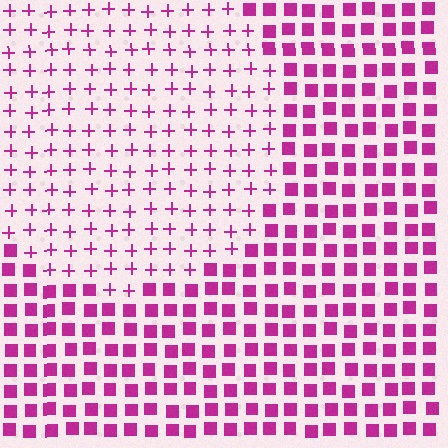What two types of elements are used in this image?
The image uses plus signs inside the circle region and squares outside it.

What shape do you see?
I see a circle.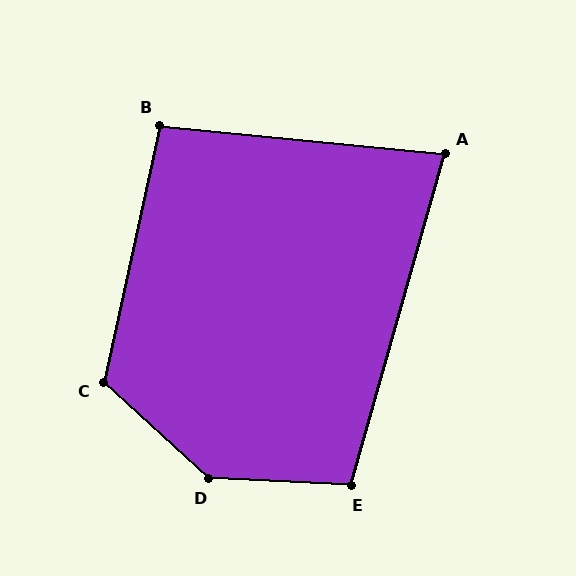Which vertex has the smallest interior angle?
A, at approximately 80 degrees.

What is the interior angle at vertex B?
Approximately 97 degrees (obtuse).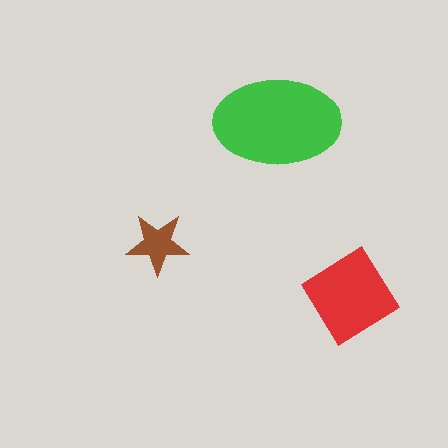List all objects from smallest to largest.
The brown star, the red diamond, the green ellipse.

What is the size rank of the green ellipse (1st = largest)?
1st.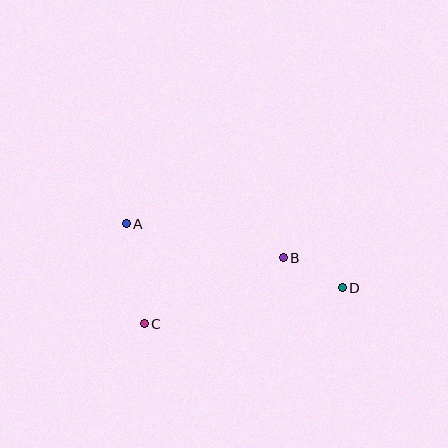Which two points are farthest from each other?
Points A and D are farthest from each other.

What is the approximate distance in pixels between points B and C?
The distance between B and C is approximately 154 pixels.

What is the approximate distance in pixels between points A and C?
The distance between A and C is approximately 102 pixels.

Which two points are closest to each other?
Points B and D are closest to each other.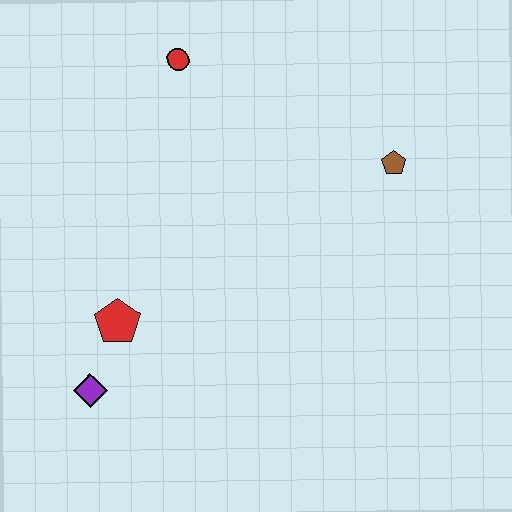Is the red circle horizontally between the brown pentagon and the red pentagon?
Yes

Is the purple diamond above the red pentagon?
No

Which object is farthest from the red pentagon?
The brown pentagon is farthest from the red pentagon.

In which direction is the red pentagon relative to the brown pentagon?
The red pentagon is to the left of the brown pentagon.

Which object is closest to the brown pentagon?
The red circle is closest to the brown pentagon.